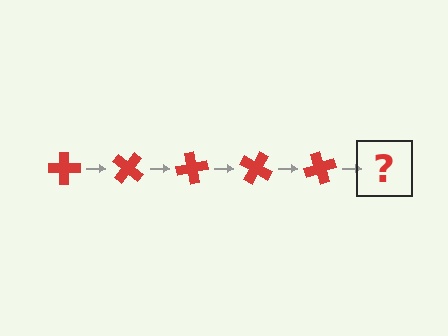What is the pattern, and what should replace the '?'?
The pattern is that the cross rotates 40 degrees each step. The '?' should be a red cross rotated 200 degrees.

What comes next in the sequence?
The next element should be a red cross rotated 200 degrees.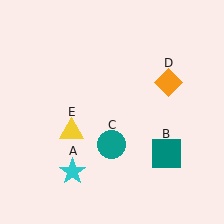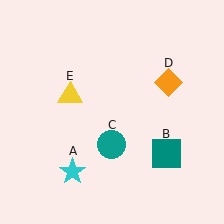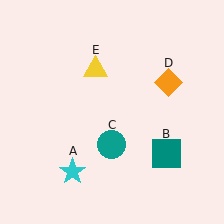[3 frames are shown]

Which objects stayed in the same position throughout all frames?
Cyan star (object A) and teal square (object B) and teal circle (object C) and orange diamond (object D) remained stationary.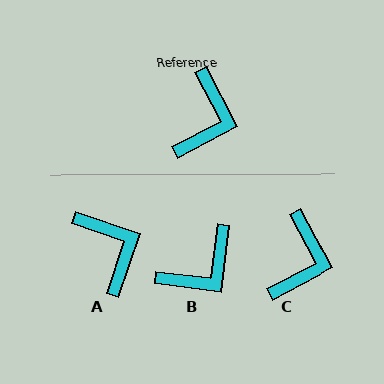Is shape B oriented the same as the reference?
No, it is off by about 35 degrees.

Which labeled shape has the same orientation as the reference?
C.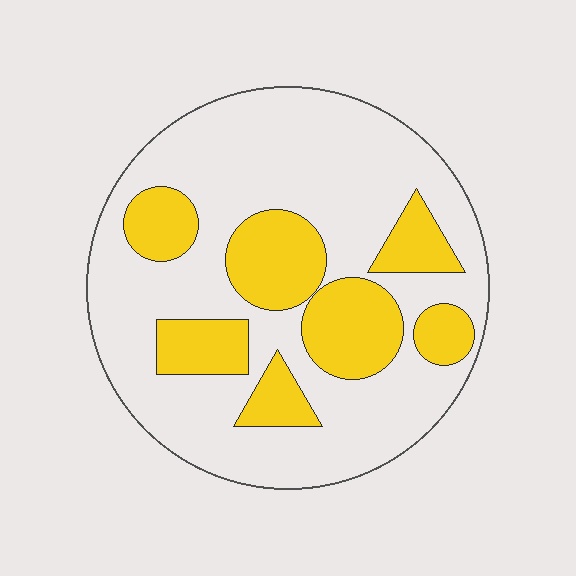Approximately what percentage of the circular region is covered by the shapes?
Approximately 30%.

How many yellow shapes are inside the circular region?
7.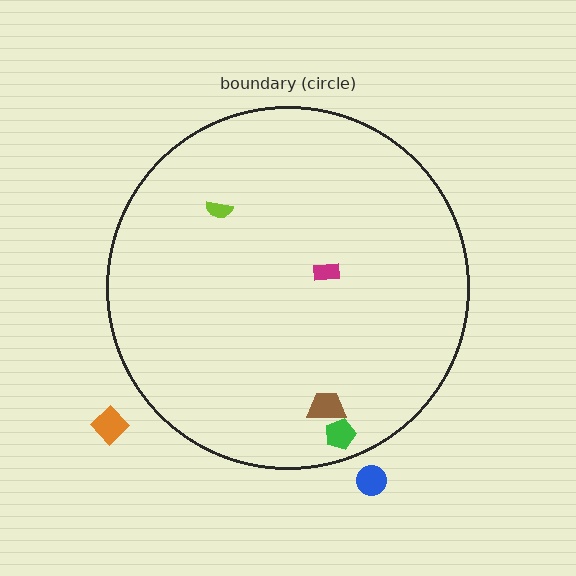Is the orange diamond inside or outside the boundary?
Outside.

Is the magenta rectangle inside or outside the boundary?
Inside.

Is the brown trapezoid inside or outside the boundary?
Inside.